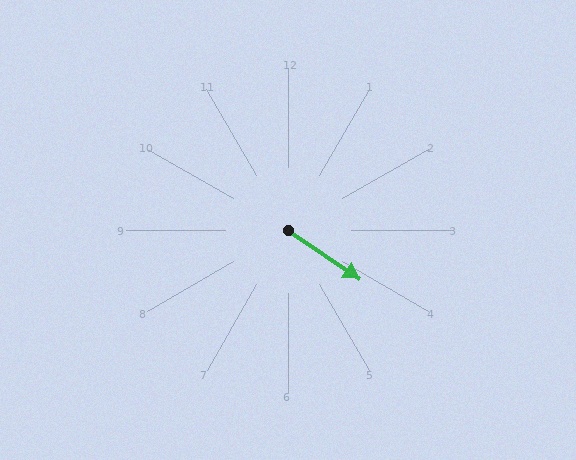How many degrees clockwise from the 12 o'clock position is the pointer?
Approximately 124 degrees.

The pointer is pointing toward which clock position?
Roughly 4 o'clock.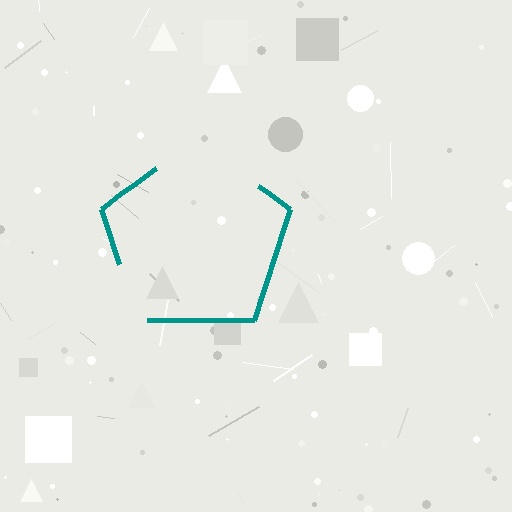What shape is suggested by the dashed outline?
The dashed outline suggests a pentagon.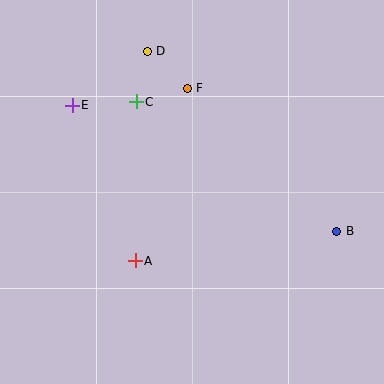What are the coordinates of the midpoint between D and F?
The midpoint between D and F is at (167, 70).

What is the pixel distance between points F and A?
The distance between F and A is 180 pixels.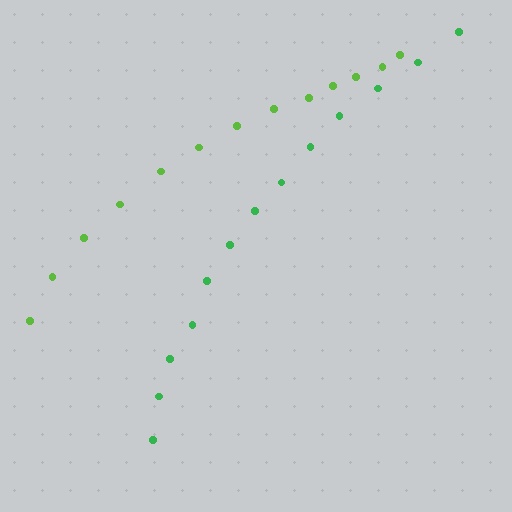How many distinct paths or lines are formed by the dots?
There are 2 distinct paths.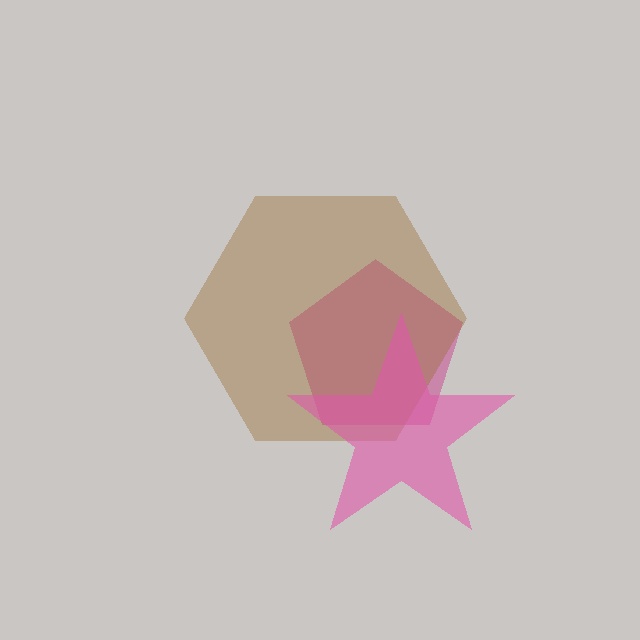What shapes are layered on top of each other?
The layered shapes are: a magenta pentagon, a brown hexagon, a pink star.